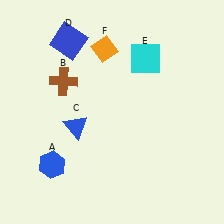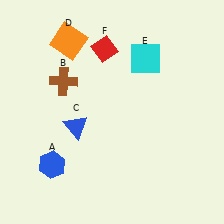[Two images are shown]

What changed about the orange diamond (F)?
In Image 1, F is orange. In Image 2, it changed to red.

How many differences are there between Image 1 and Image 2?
There are 2 differences between the two images.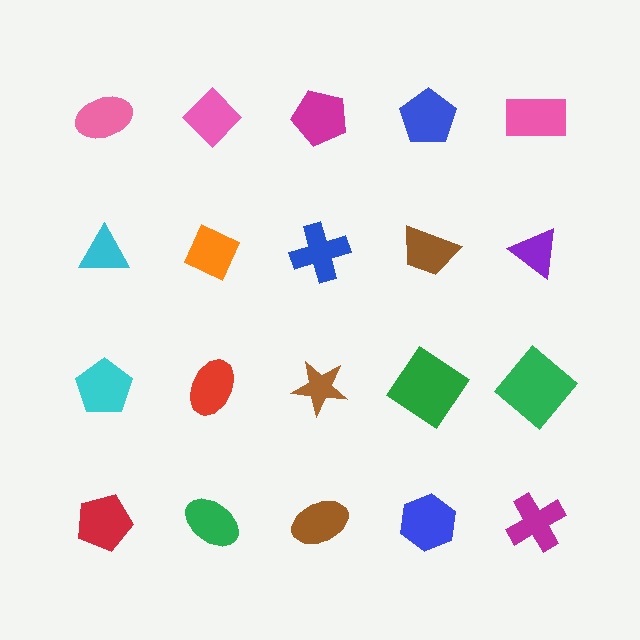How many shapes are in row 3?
5 shapes.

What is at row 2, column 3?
A blue cross.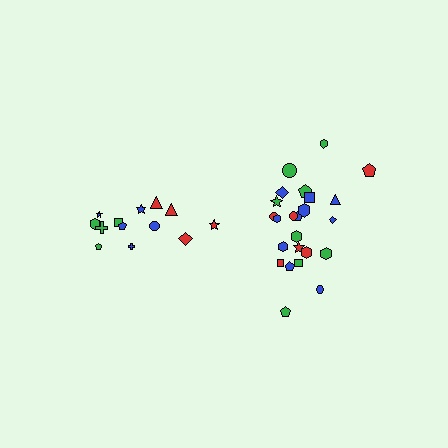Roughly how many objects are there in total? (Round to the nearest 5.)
Roughly 35 objects in total.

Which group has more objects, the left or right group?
The right group.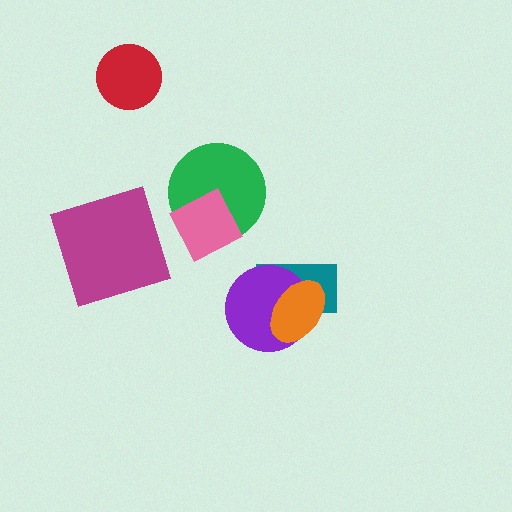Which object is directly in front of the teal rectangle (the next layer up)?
The purple circle is directly in front of the teal rectangle.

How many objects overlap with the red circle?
0 objects overlap with the red circle.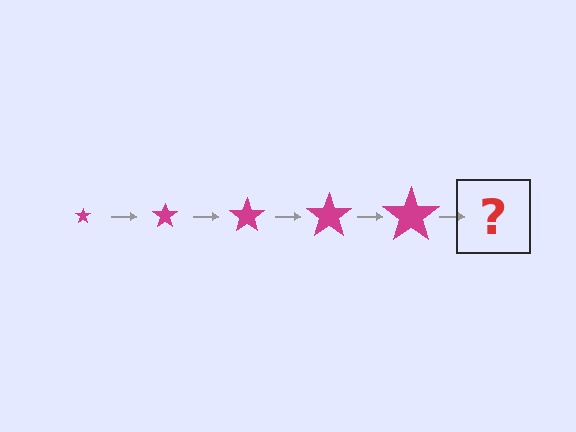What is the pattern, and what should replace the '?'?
The pattern is that the star gets progressively larger each step. The '?' should be a magenta star, larger than the previous one.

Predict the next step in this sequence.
The next step is a magenta star, larger than the previous one.